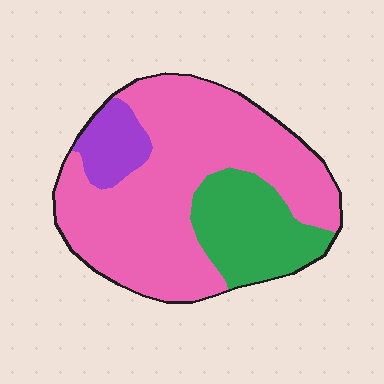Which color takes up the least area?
Purple, at roughly 10%.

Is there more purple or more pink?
Pink.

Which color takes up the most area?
Pink, at roughly 70%.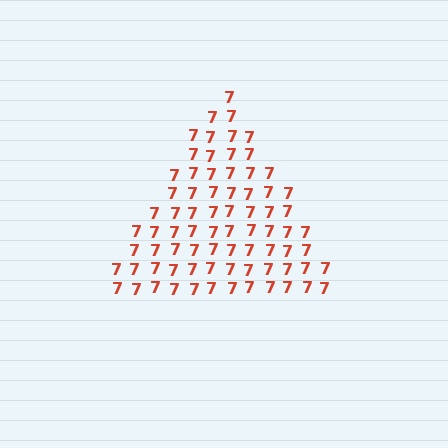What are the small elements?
The small elements are digit 7's.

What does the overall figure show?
The overall figure shows a triangle.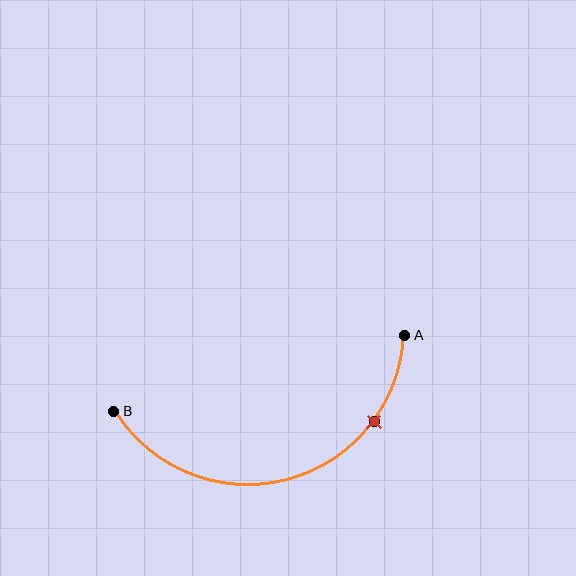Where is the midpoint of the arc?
The arc midpoint is the point on the curve farthest from the straight line joining A and B. It sits below that line.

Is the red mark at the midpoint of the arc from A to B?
No. The red mark lies on the arc but is closer to endpoint A. The arc midpoint would be at the point on the curve equidistant along the arc from both A and B.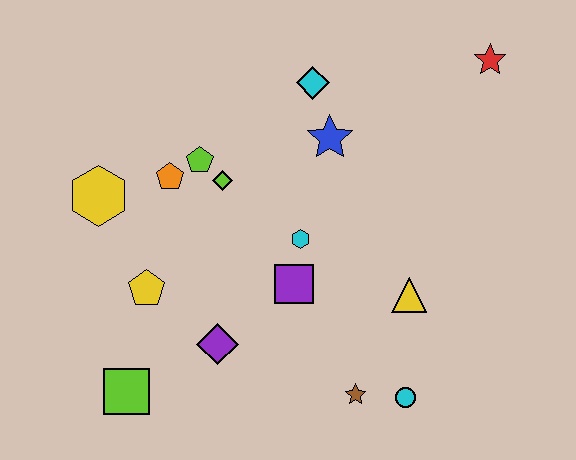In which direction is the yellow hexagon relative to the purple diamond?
The yellow hexagon is above the purple diamond.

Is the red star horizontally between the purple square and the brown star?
No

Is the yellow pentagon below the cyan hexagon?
Yes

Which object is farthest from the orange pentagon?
The red star is farthest from the orange pentagon.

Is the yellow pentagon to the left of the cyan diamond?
Yes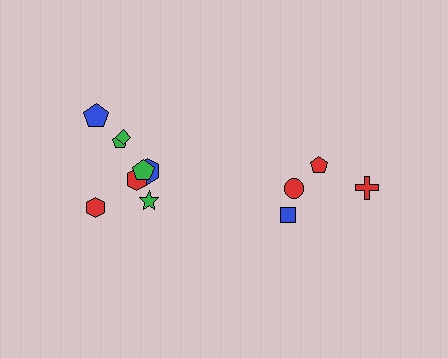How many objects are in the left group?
There are 8 objects.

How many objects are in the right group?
There are 4 objects.